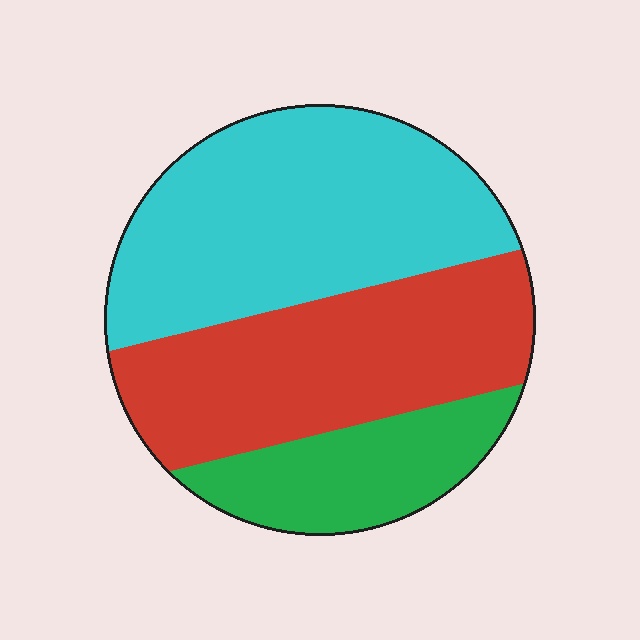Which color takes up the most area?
Cyan, at roughly 45%.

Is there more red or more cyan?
Cyan.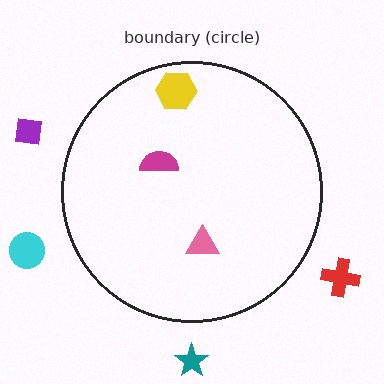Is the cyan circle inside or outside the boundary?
Outside.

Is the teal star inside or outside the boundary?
Outside.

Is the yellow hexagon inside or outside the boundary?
Inside.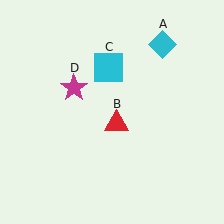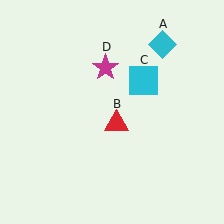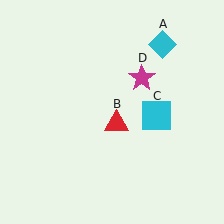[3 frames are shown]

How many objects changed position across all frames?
2 objects changed position: cyan square (object C), magenta star (object D).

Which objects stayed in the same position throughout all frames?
Cyan diamond (object A) and red triangle (object B) remained stationary.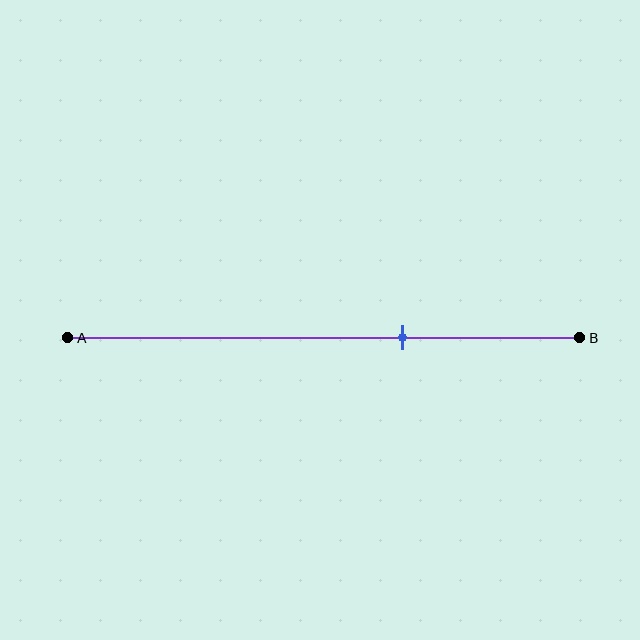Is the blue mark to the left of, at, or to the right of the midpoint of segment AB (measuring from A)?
The blue mark is to the right of the midpoint of segment AB.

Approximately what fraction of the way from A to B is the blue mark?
The blue mark is approximately 65% of the way from A to B.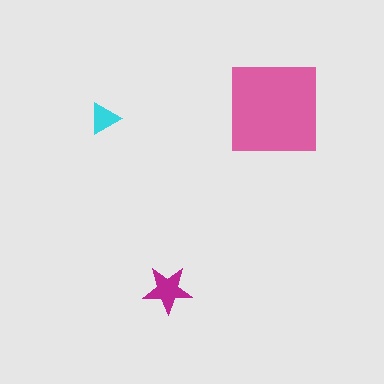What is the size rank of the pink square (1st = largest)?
1st.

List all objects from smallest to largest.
The cyan triangle, the magenta star, the pink square.